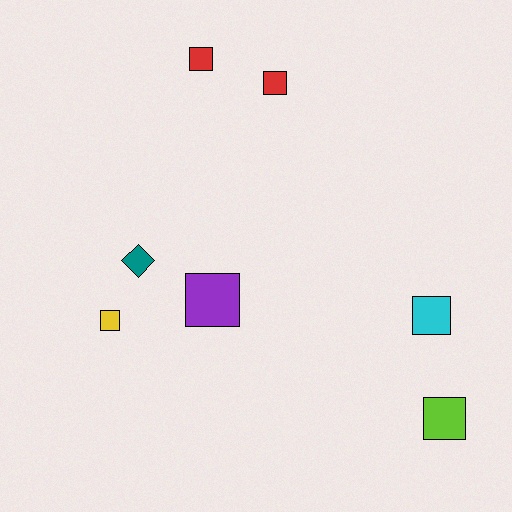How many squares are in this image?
There are 6 squares.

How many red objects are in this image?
There are 2 red objects.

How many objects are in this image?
There are 7 objects.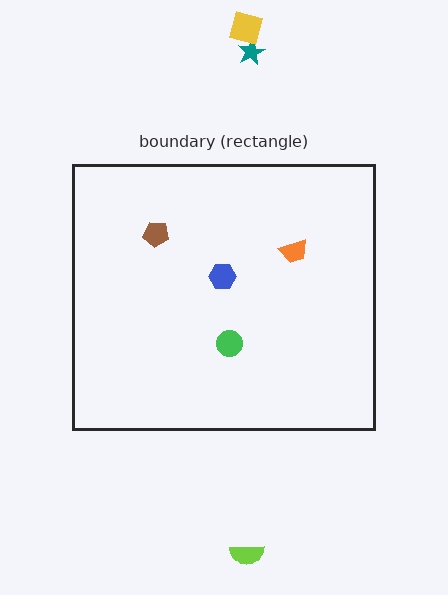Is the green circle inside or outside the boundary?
Inside.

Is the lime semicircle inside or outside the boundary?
Outside.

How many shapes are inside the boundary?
4 inside, 3 outside.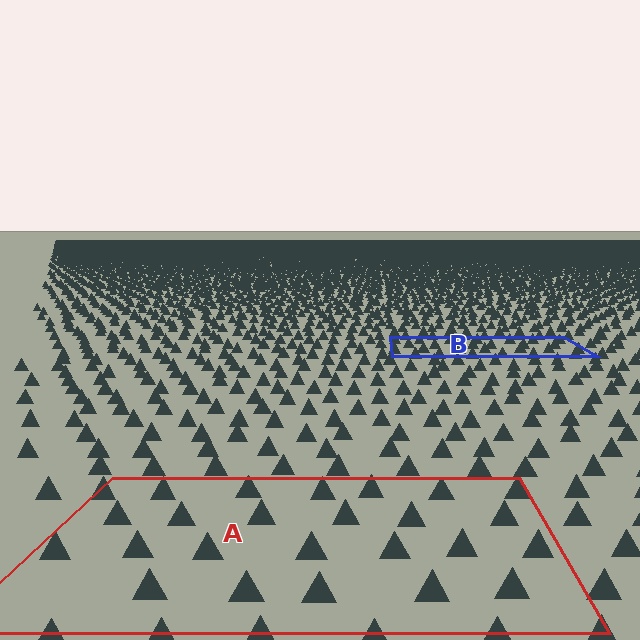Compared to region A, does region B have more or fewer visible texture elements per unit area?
Region B has more texture elements per unit area — they are packed more densely because it is farther away.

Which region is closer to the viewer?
Region A is closer. The texture elements there are larger and more spread out.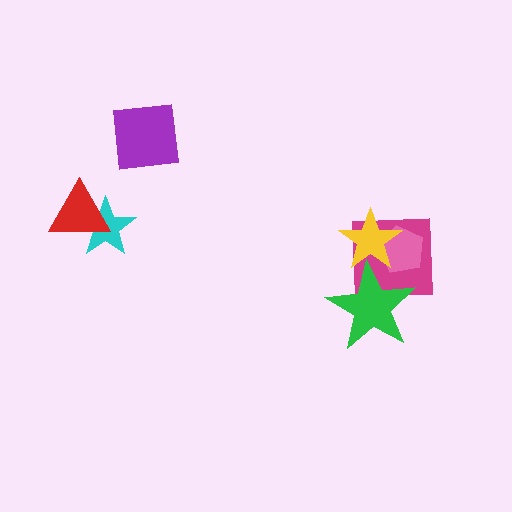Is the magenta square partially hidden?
Yes, it is partially covered by another shape.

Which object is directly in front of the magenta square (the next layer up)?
The pink pentagon is directly in front of the magenta square.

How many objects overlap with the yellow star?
3 objects overlap with the yellow star.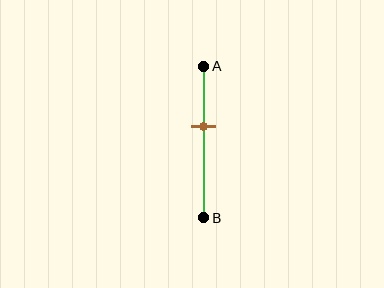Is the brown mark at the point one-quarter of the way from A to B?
No, the mark is at about 40% from A, not at the 25% one-quarter point.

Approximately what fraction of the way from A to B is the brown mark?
The brown mark is approximately 40% of the way from A to B.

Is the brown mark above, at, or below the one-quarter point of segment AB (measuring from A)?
The brown mark is below the one-quarter point of segment AB.